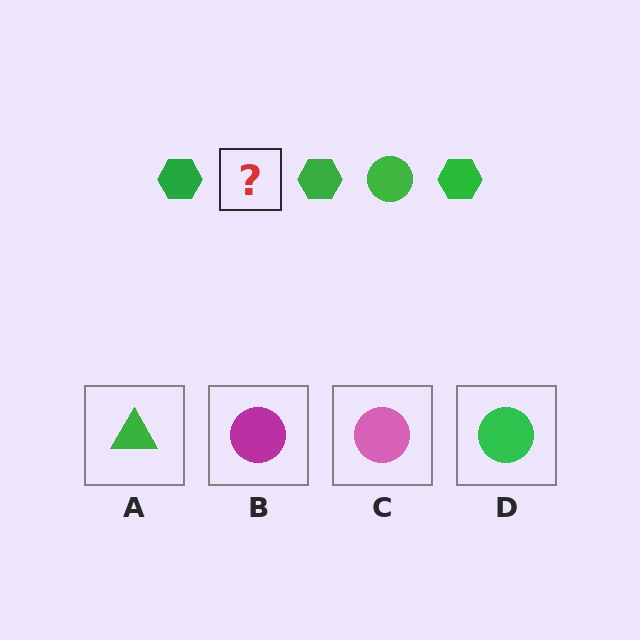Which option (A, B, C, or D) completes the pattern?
D.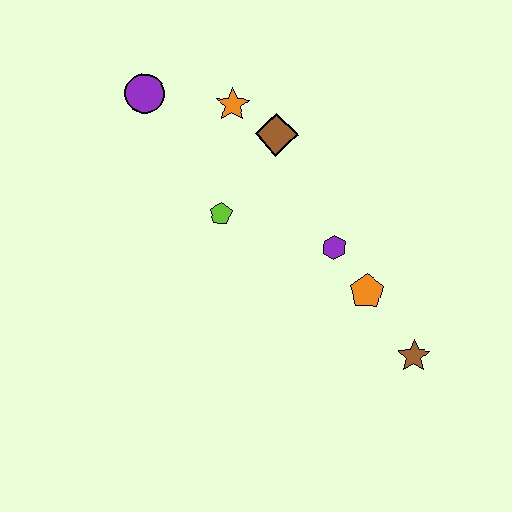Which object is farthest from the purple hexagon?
The purple circle is farthest from the purple hexagon.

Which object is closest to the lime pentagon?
The brown diamond is closest to the lime pentagon.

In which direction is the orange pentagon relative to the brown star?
The orange pentagon is above the brown star.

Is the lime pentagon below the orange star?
Yes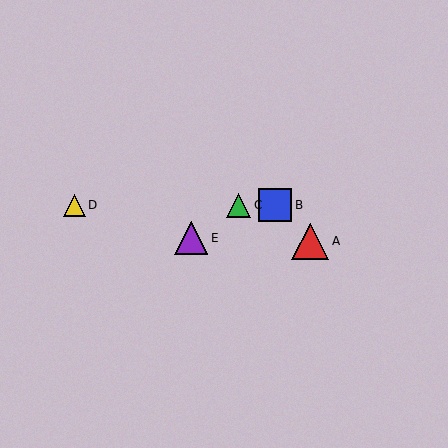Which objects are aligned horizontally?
Objects B, C, D are aligned horizontally.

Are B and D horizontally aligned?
Yes, both are at y≈205.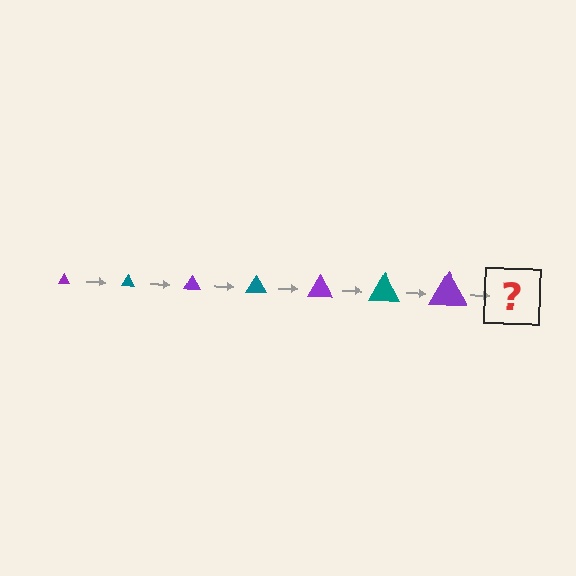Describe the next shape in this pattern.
It should be a teal triangle, larger than the previous one.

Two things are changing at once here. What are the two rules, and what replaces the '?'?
The two rules are that the triangle grows larger each step and the color cycles through purple and teal. The '?' should be a teal triangle, larger than the previous one.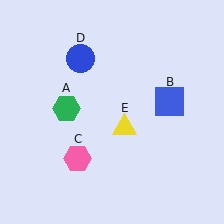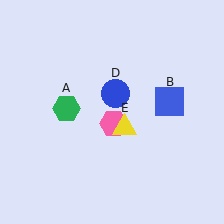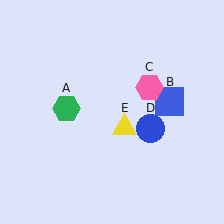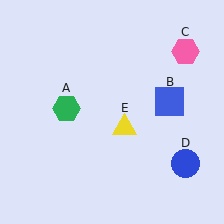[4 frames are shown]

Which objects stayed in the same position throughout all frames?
Green hexagon (object A) and blue square (object B) and yellow triangle (object E) remained stationary.